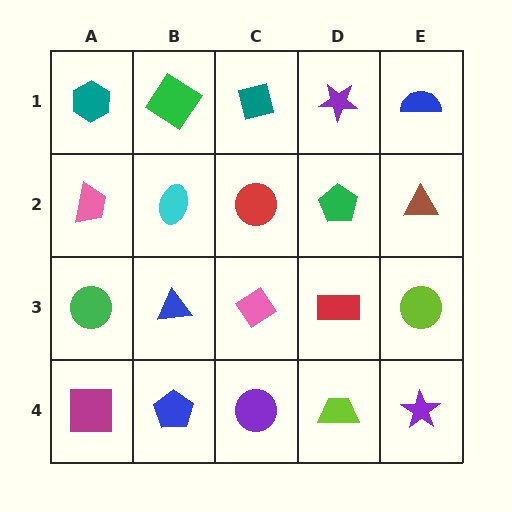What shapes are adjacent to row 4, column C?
A pink diamond (row 3, column C), a blue pentagon (row 4, column B), a lime trapezoid (row 4, column D).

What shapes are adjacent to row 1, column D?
A green pentagon (row 2, column D), a teal square (row 1, column C), a blue semicircle (row 1, column E).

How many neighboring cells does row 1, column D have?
3.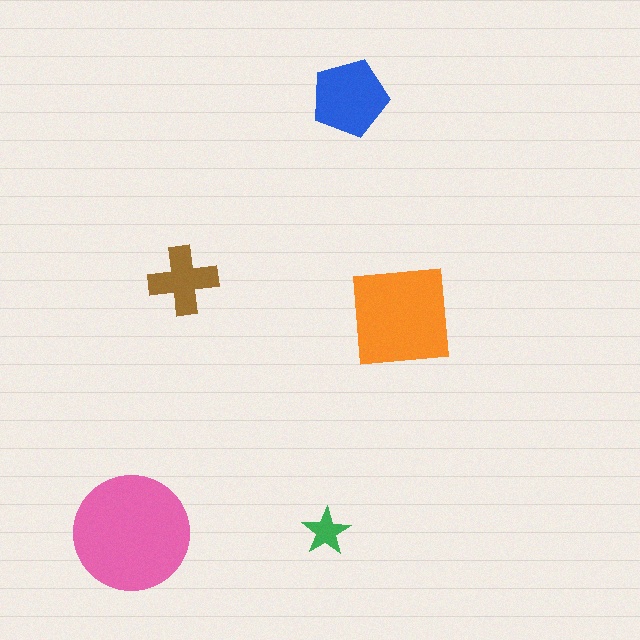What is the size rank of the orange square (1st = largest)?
2nd.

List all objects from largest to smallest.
The pink circle, the orange square, the blue pentagon, the brown cross, the green star.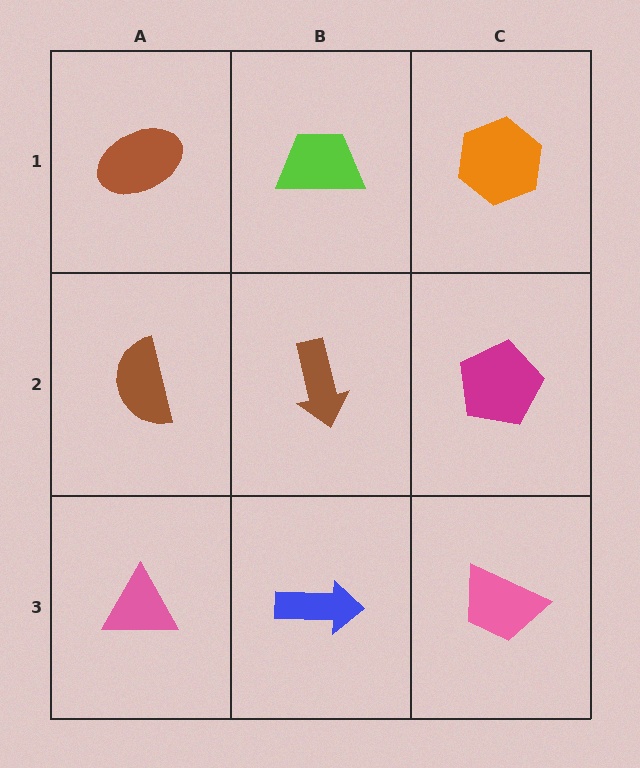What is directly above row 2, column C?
An orange hexagon.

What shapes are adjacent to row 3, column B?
A brown arrow (row 2, column B), a pink triangle (row 3, column A), a pink trapezoid (row 3, column C).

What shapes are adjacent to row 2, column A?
A brown ellipse (row 1, column A), a pink triangle (row 3, column A), a brown arrow (row 2, column B).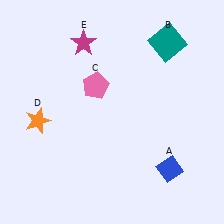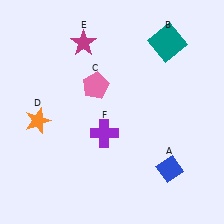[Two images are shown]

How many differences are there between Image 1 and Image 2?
There is 1 difference between the two images.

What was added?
A purple cross (F) was added in Image 2.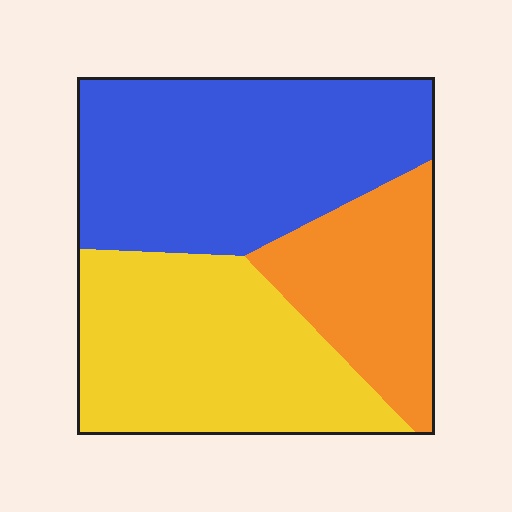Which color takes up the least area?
Orange, at roughly 20%.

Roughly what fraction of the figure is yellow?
Yellow covers roughly 35% of the figure.